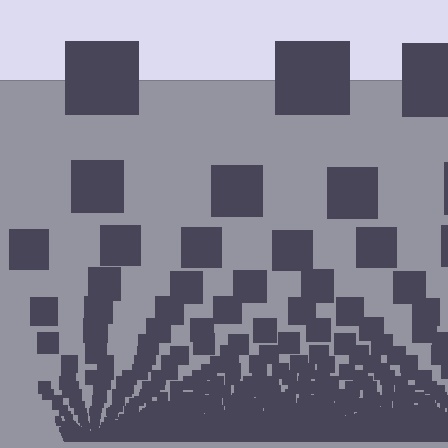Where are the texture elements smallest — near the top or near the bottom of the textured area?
Near the bottom.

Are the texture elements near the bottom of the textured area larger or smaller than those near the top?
Smaller. The gradient is inverted — elements near the bottom are smaller and denser.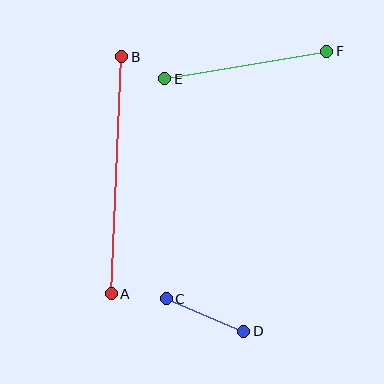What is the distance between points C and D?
The distance is approximately 84 pixels.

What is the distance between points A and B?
The distance is approximately 237 pixels.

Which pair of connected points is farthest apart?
Points A and B are farthest apart.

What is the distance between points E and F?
The distance is approximately 164 pixels.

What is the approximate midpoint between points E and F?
The midpoint is at approximately (246, 65) pixels.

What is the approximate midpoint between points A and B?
The midpoint is at approximately (116, 175) pixels.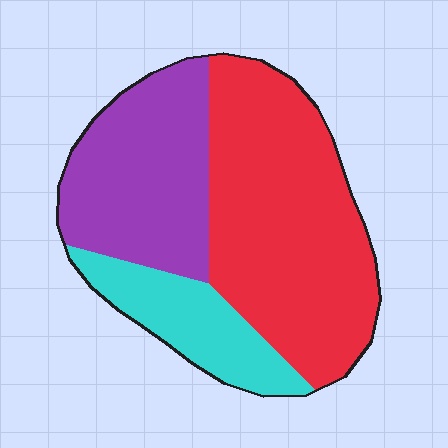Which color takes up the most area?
Red, at roughly 50%.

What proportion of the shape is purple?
Purple takes up about one third (1/3) of the shape.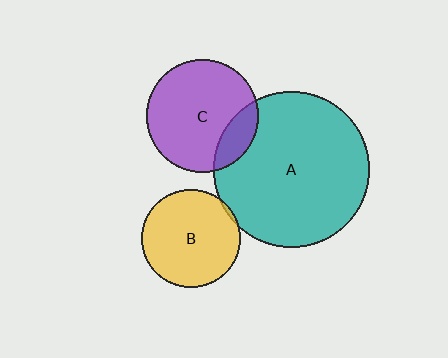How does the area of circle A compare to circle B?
Approximately 2.5 times.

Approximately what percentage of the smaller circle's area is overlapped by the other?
Approximately 15%.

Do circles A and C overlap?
Yes.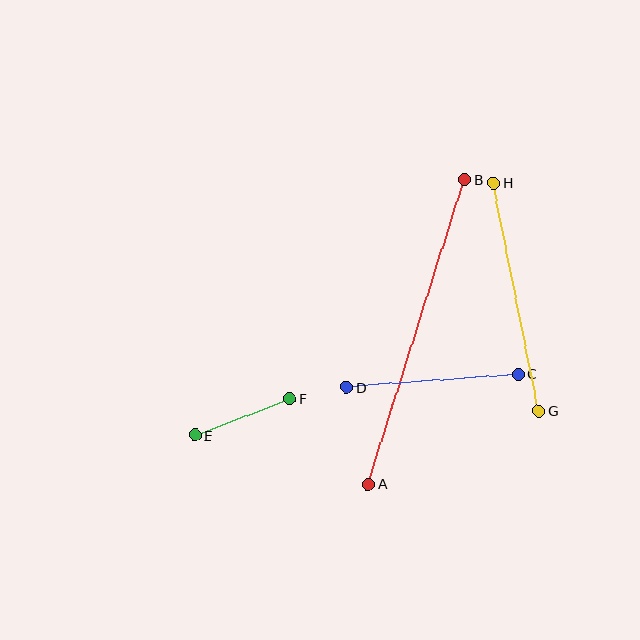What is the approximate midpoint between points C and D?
The midpoint is at approximately (432, 381) pixels.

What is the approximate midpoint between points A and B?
The midpoint is at approximately (417, 332) pixels.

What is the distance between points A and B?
The distance is approximately 319 pixels.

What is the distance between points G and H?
The distance is approximately 233 pixels.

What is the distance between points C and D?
The distance is approximately 172 pixels.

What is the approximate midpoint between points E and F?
The midpoint is at approximately (242, 417) pixels.